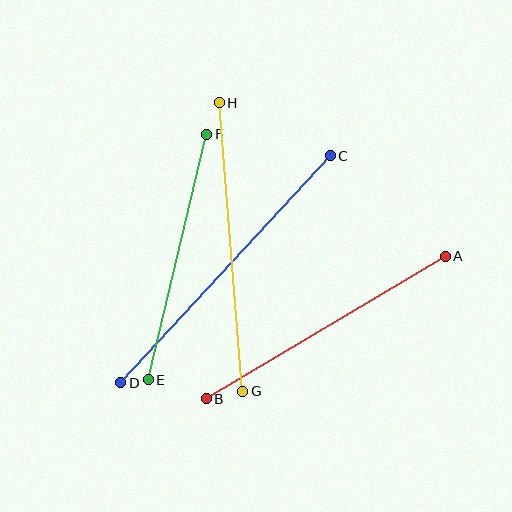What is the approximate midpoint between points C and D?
The midpoint is at approximately (225, 269) pixels.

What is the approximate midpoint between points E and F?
The midpoint is at approximately (177, 257) pixels.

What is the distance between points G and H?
The distance is approximately 289 pixels.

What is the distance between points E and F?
The distance is approximately 252 pixels.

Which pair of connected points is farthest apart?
Points C and D are farthest apart.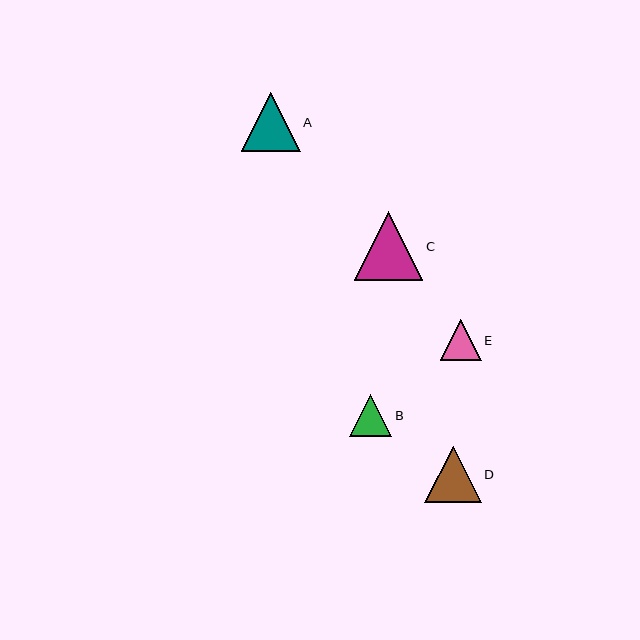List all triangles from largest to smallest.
From largest to smallest: C, A, D, B, E.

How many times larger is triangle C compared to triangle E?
Triangle C is approximately 1.6 times the size of triangle E.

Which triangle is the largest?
Triangle C is the largest with a size of approximately 68 pixels.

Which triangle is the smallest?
Triangle E is the smallest with a size of approximately 41 pixels.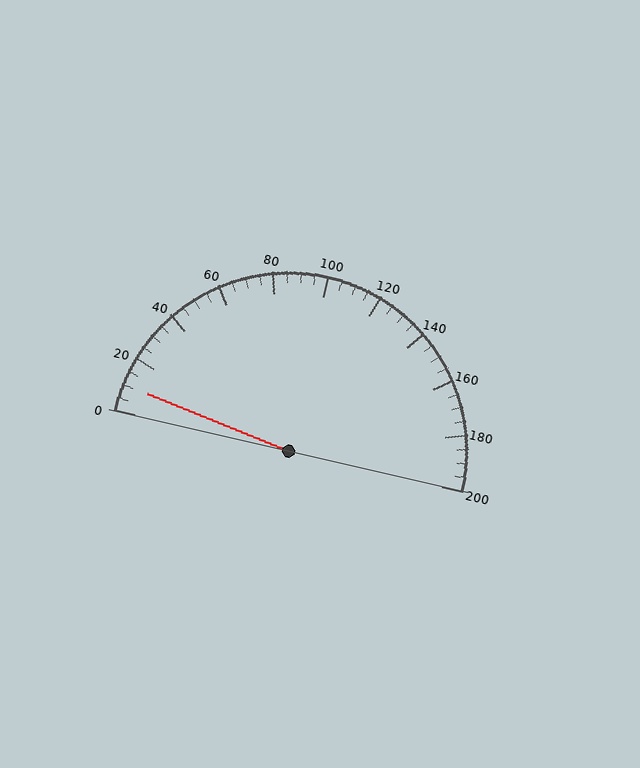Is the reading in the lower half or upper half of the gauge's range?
The reading is in the lower half of the range (0 to 200).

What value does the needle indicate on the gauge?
The needle indicates approximately 10.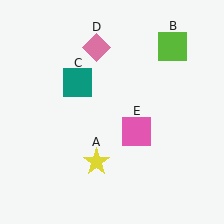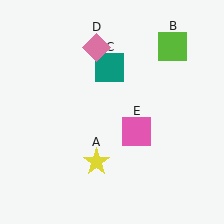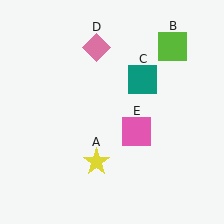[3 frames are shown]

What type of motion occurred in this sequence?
The teal square (object C) rotated clockwise around the center of the scene.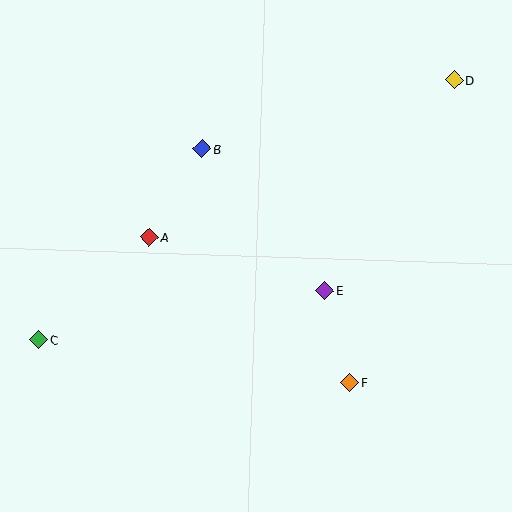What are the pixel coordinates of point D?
Point D is at (454, 80).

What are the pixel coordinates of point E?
Point E is at (325, 291).